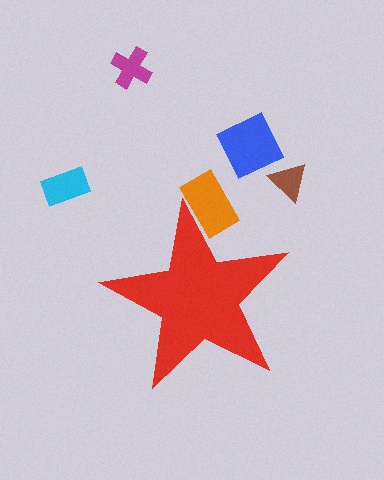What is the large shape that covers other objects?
A red star.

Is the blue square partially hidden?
No, the blue square is fully visible.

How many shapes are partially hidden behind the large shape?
1 shape is partially hidden.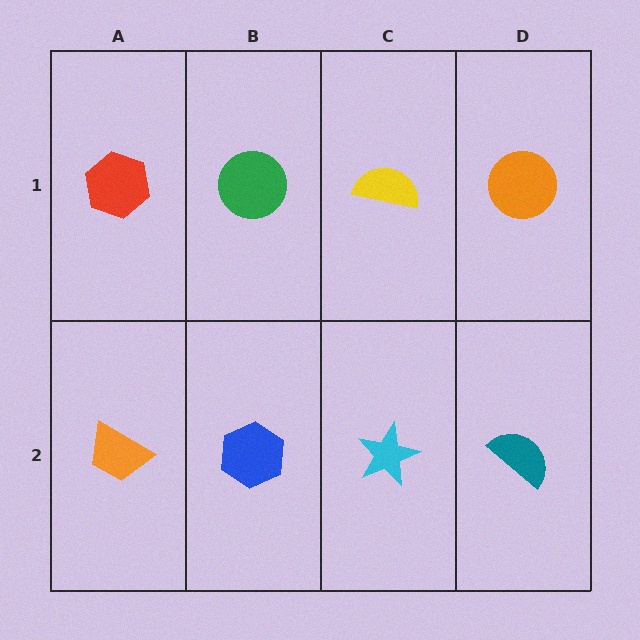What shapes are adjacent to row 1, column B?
A blue hexagon (row 2, column B), a red hexagon (row 1, column A), a yellow semicircle (row 1, column C).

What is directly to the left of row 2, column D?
A cyan star.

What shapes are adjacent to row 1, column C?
A cyan star (row 2, column C), a green circle (row 1, column B), an orange circle (row 1, column D).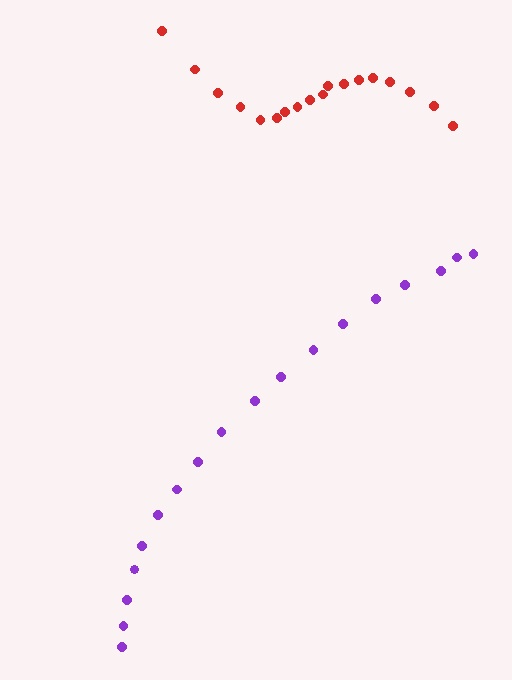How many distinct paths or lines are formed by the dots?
There are 2 distinct paths.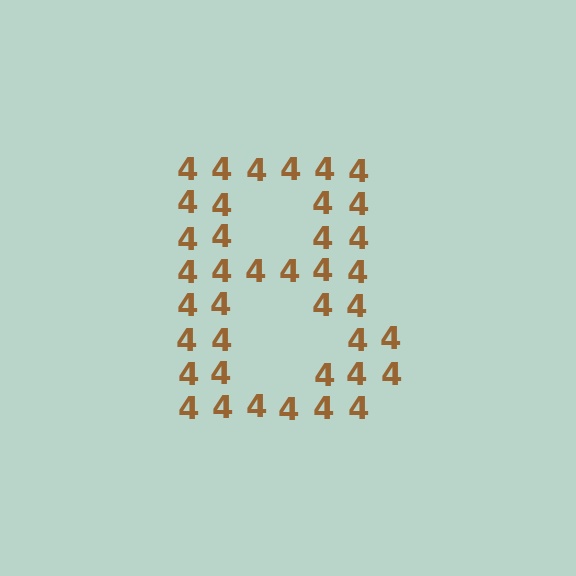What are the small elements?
The small elements are digit 4's.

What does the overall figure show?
The overall figure shows the letter B.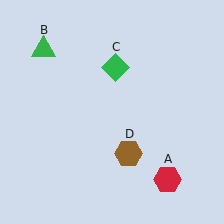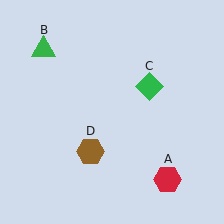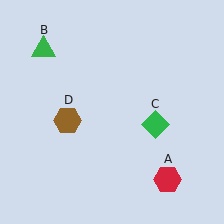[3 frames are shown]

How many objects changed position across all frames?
2 objects changed position: green diamond (object C), brown hexagon (object D).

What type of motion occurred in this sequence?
The green diamond (object C), brown hexagon (object D) rotated clockwise around the center of the scene.